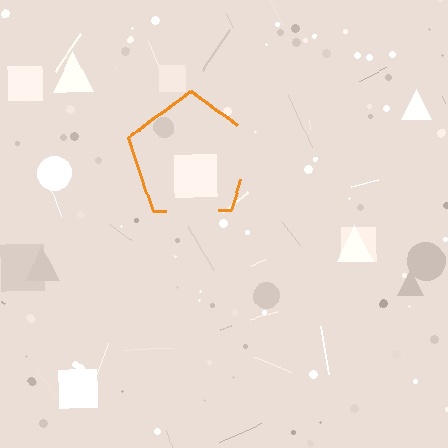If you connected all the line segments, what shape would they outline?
They would outline a pentagon.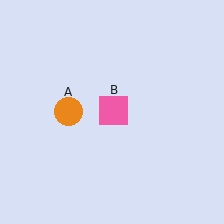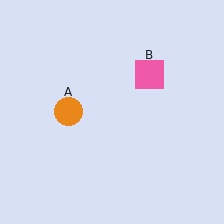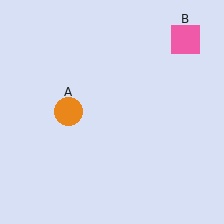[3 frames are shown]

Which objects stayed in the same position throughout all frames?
Orange circle (object A) remained stationary.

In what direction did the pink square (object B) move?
The pink square (object B) moved up and to the right.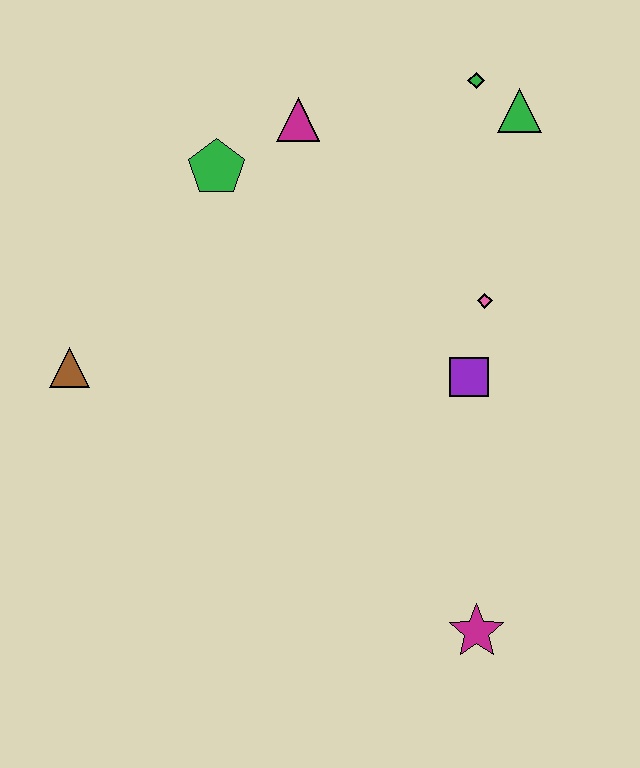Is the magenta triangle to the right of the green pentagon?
Yes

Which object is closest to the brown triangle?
The green pentagon is closest to the brown triangle.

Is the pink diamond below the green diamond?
Yes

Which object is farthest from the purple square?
The brown triangle is farthest from the purple square.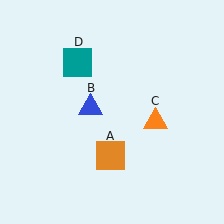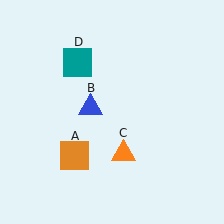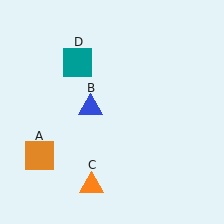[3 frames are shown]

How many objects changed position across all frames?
2 objects changed position: orange square (object A), orange triangle (object C).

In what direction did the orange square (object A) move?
The orange square (object A) moved left.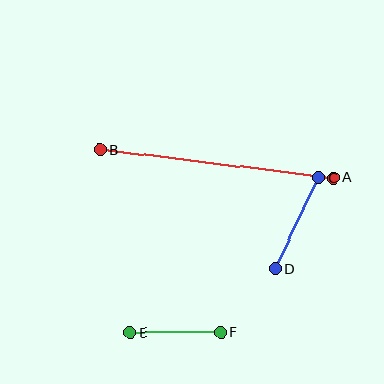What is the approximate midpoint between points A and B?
The midpoint is at approximately (216, 164) pixels.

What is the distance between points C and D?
The distance is approximately 101 pixels.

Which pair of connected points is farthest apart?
Points A and B are farthest apart.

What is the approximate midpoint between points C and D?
The midpoint is at approximately (297, 223) pixels.